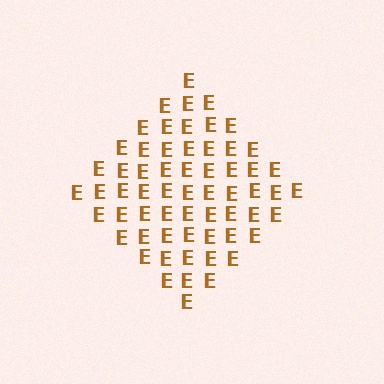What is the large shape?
The large shape is a diamond.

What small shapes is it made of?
It is made of small letter E's.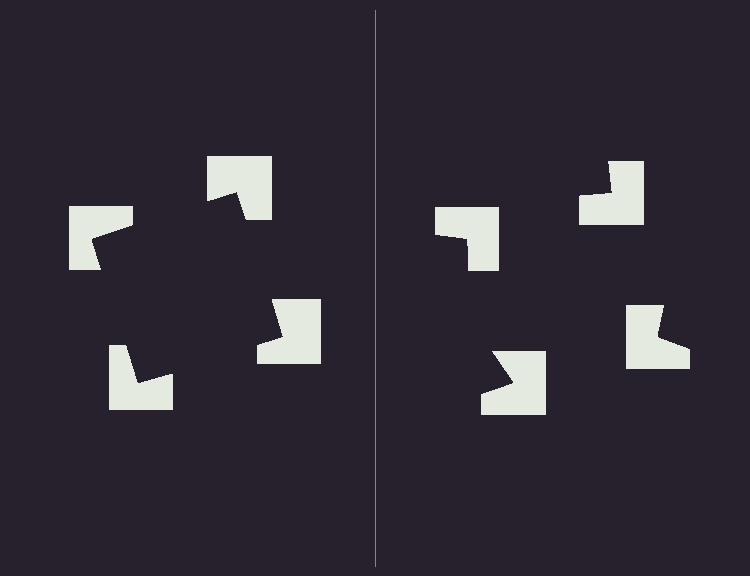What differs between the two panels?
The notched squares are positioned identically on both sides; only the wedge orientations differ. On the left they align to a square; on the right they are misaligned.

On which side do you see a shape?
An illusory square appears on the left side. On the right side the wedge cuts are rotated, so no coherent shape forms.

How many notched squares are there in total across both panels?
8 — 4 on each side.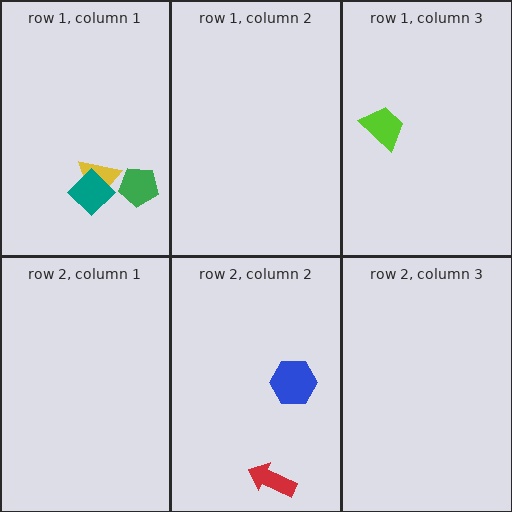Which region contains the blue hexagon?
The row 2, column 2 region.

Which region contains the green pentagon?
The row 1, column 1 region.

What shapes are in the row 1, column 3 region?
The lime trapezoid.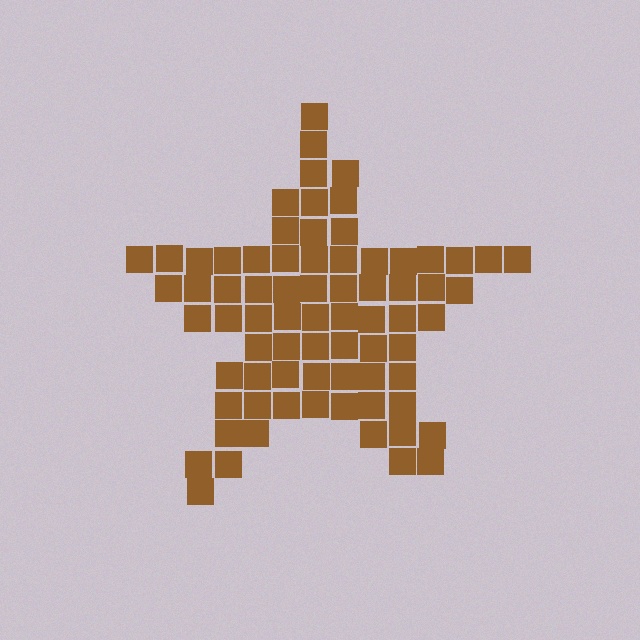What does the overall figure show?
The overall figure shows a star.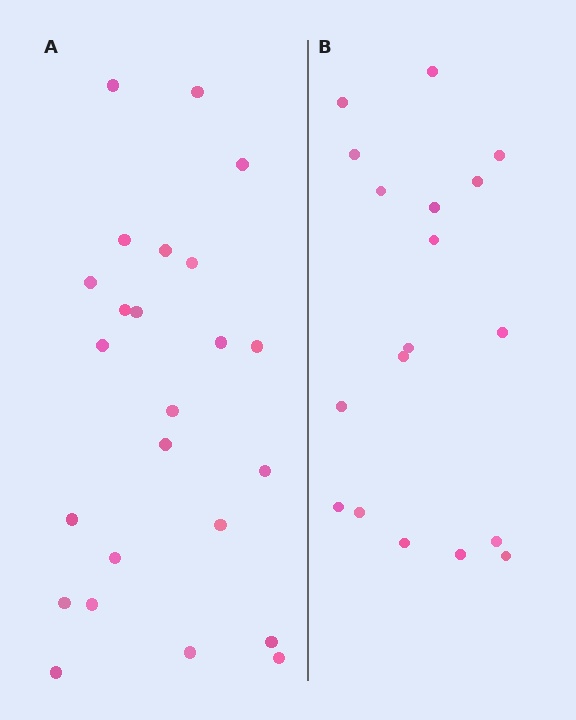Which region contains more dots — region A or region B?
Region A (the left region) has more dots.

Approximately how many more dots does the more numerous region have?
Region A has about 6 more dots than region B.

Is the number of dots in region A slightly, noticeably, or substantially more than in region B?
Region A has noticeably more, but not dramatically so. The ratio is roughly 1.3 to 1.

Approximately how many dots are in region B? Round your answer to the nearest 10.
About 20 dots. (The exact count is 18, which rounds to 20.)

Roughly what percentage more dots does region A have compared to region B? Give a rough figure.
About 35% more.